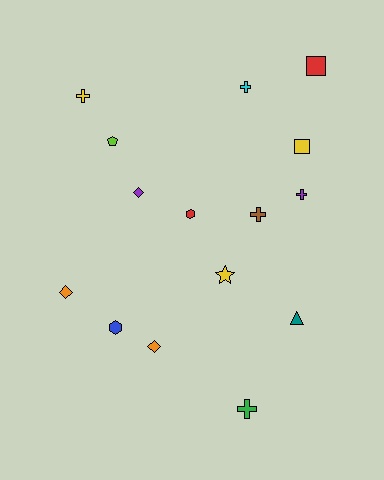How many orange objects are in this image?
There are 2 orange objects.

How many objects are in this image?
There are 15 objects.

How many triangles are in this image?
There is 1 triangle.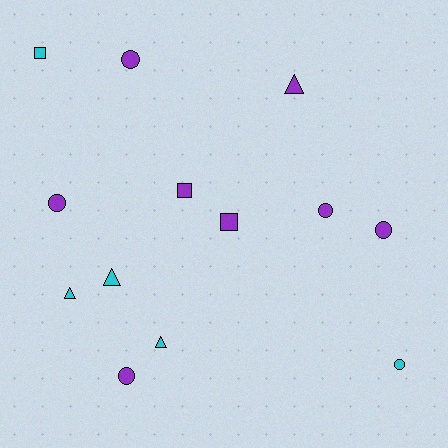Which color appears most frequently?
Purple, with 8 objects.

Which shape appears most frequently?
Circle, with 6 objects.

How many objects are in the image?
There are 13 objects.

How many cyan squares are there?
There is 1 cyan square.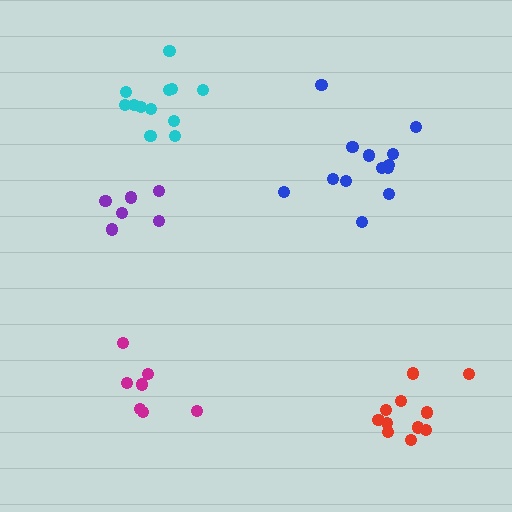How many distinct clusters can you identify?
There are 5 distinct clusters.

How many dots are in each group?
Group 1: 8 dots, Group 2: 7 dots, Group 3: 11 dots, Group 4: 13 dots, Group 5: 12 dots (51 total).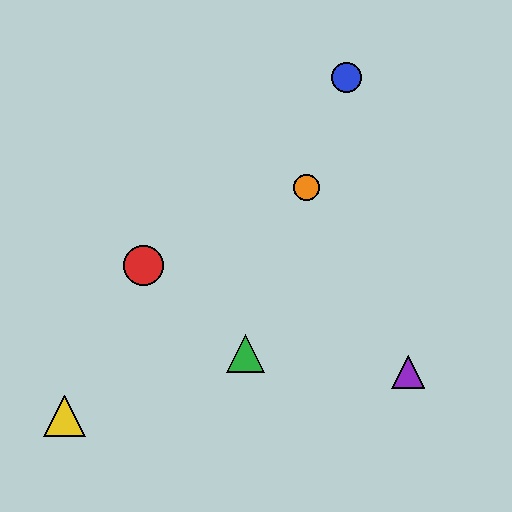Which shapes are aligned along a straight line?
The blue circle, the green triangle, the orange circle are aligned along a straight line.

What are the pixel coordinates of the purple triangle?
The purple triangle is at (408, 372).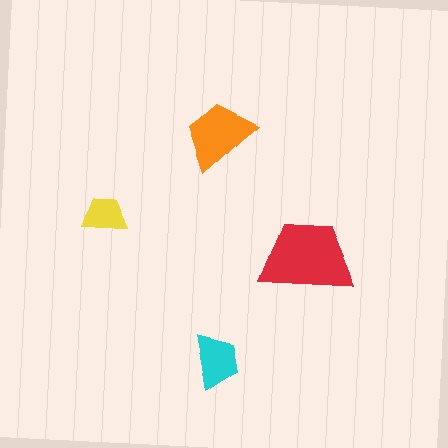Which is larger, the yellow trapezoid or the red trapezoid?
The red one.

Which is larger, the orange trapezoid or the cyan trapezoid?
The orange one.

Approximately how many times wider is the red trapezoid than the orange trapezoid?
About 1.5 times wider.